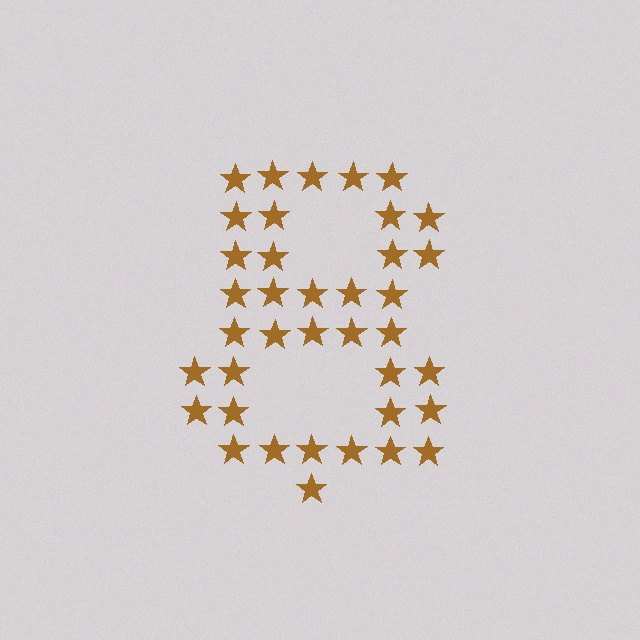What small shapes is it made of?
It is made of small stars.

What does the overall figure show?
The overall figure shows the digit 8.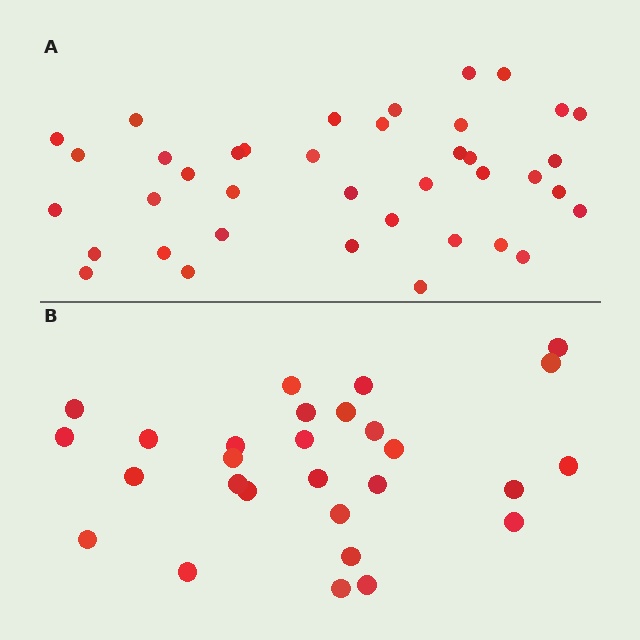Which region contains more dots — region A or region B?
Region A (the top region) has more dots.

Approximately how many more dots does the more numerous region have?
Region A has roughly 12 or so more dots than region B.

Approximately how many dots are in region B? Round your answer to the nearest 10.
About 30 dots. (The exact count is 28, which rounds to 30.)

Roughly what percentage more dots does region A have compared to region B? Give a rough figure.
About 40% more.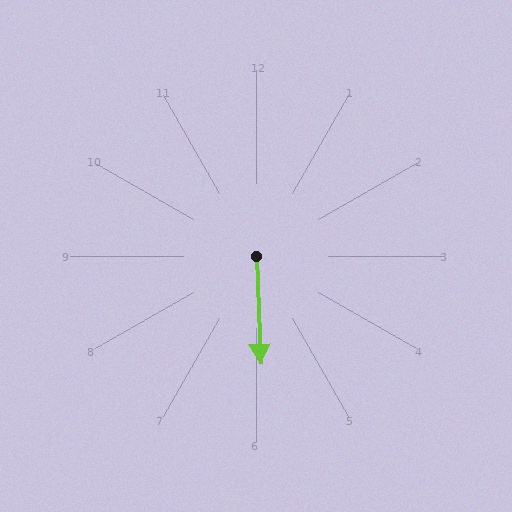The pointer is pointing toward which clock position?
Roughly 6 o'clock.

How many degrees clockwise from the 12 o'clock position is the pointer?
Approximately 178 degrees.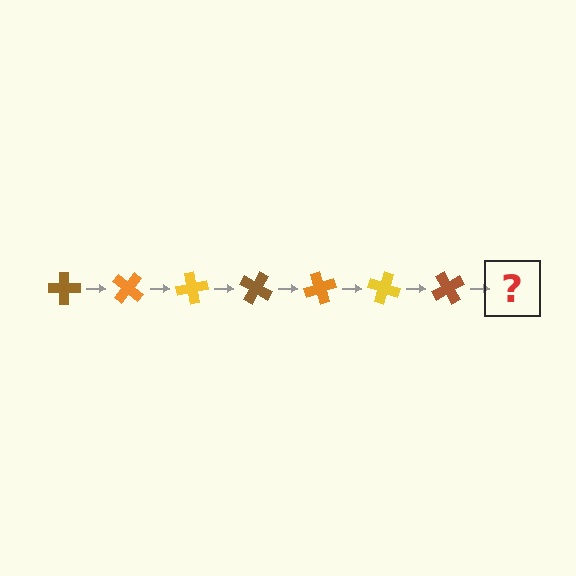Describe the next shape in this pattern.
It should be an orange cross, rotated 280 degrees from the start.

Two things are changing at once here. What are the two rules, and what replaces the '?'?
The two rules are that it rotates 40 degrees each step and the color cycles through brown, orange, and yellow. The '?' should be an orange cross, rotated 280 degrees from the start.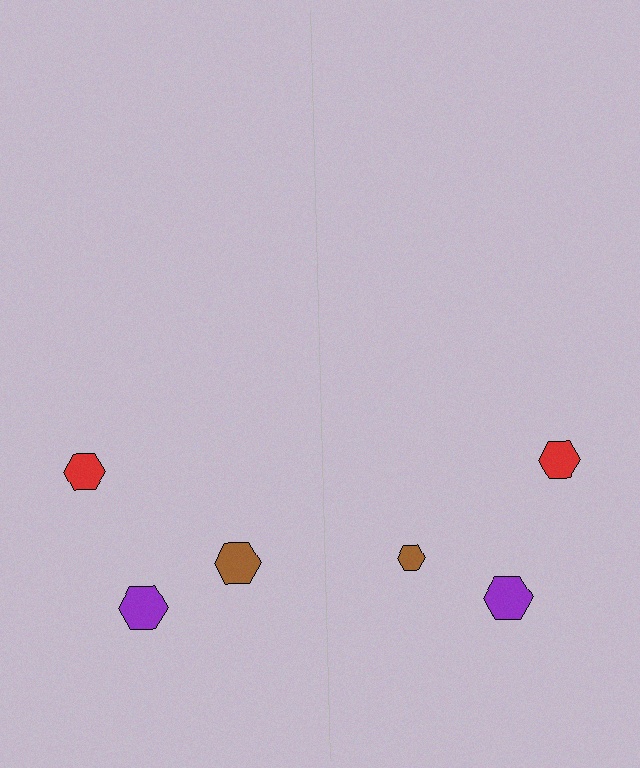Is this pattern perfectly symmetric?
No, the pattern is not perfectly symmetric. The brown hexagon on the right side has a different size than its mirror counterpart.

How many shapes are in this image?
There are 6 shapes in this image.